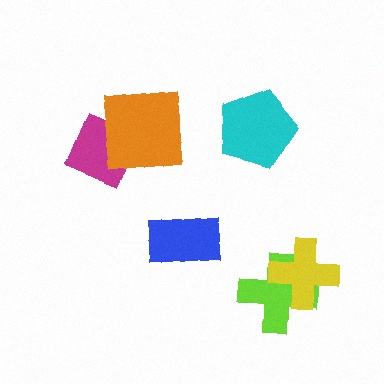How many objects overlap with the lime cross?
1 object overlaps with the lime cross.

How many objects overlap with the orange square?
1 object overlaps with the orange square.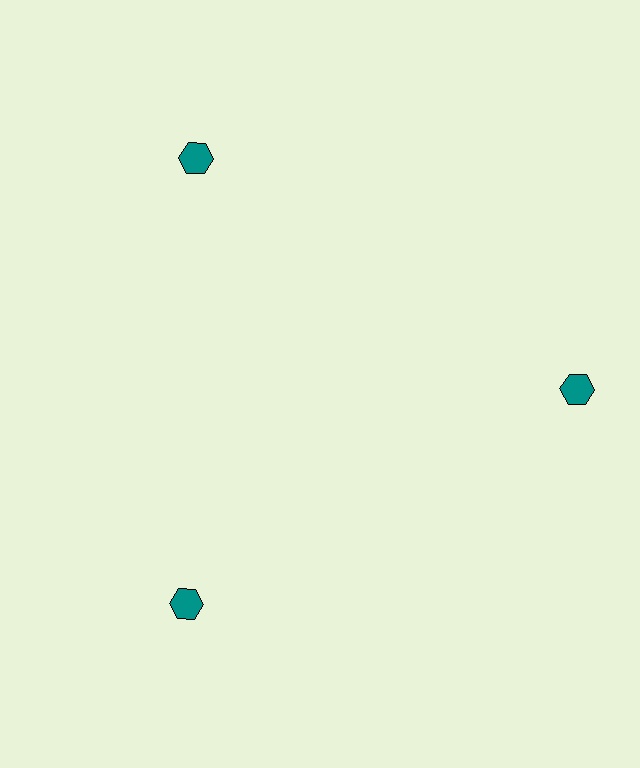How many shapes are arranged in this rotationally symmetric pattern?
There are 3 shapes, arranged in 3 groups of 1.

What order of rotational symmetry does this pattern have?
This pattern has 3-fold rotational symmetry.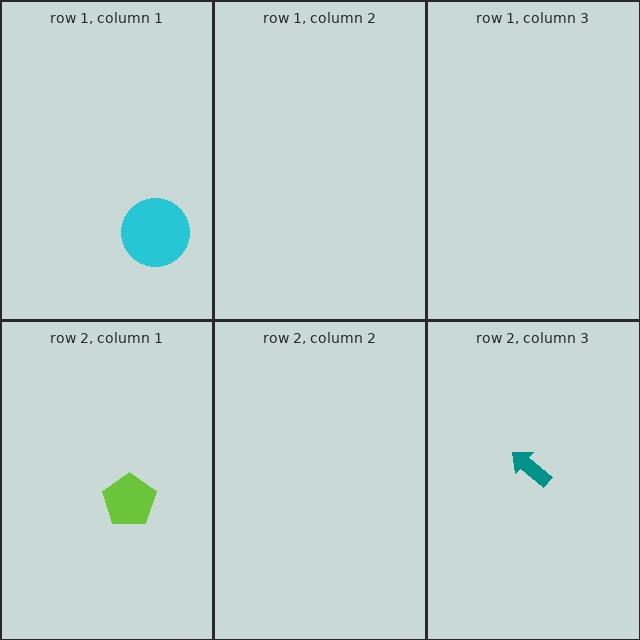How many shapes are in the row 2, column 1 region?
1.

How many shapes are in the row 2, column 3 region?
1.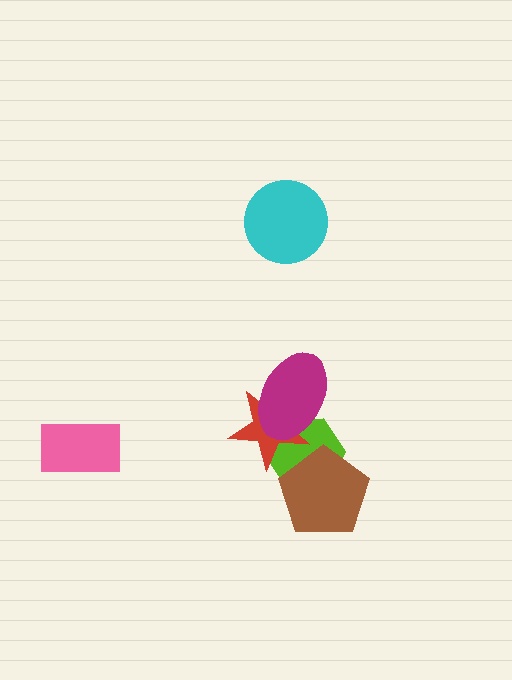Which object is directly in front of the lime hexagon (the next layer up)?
The red star is directly in front of the lime hexagon.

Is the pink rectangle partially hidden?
No, no other shape covers it.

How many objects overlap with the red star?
2 objects overlap with the red star.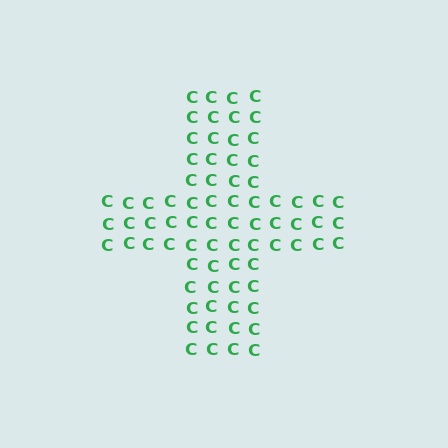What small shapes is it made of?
It is made of small letter C's.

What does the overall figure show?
The overall figure shows a cross.